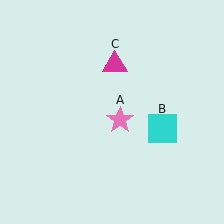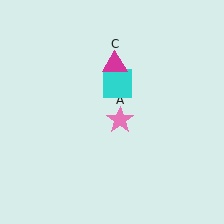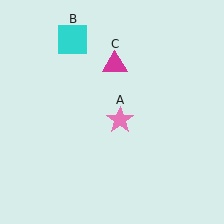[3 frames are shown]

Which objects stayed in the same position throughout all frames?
Pink star (object A) and magenta triangle (object C) remained stationary.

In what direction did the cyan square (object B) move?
The cyan square (object B) moved up and to the left.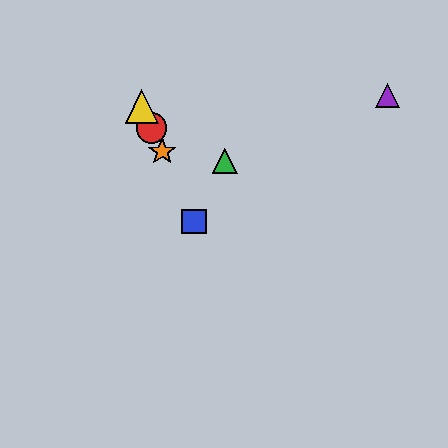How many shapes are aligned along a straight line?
4 shapes (the red circle, the blue square, the yellow triangle, the orange star) are aligned along a straight line.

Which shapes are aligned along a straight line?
The red circle, the blue square, the yellow triangle, the orange star are aligned along a straight line.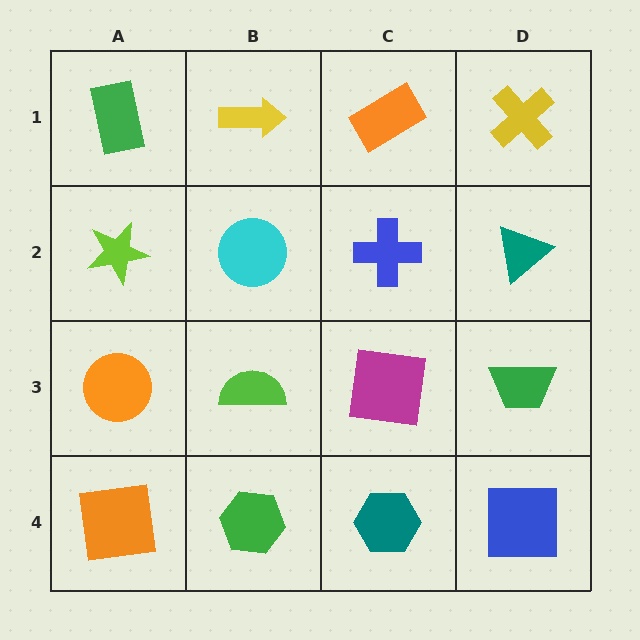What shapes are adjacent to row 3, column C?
A blue cross (row 2, column C), a teal hexagon (row 4, column C), a lime semicircle (row 3, column B), a green trapezoid (row 3, column D).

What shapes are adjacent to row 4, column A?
An orange circle (row 3, column A), a green hexagon (row 4, column B).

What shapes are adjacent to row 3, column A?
A lime star (row 2, column A), an orange square (row 4, column A), a lime semicircle (row 3, column B).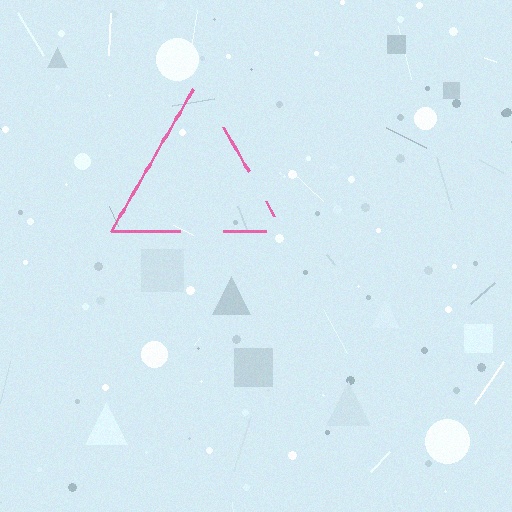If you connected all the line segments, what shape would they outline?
They would outline a triangle.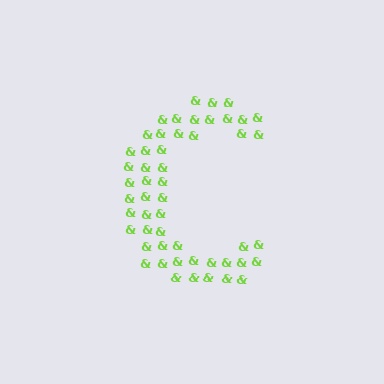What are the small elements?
The small elements are ampersands.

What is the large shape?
The large shape is the letter C.